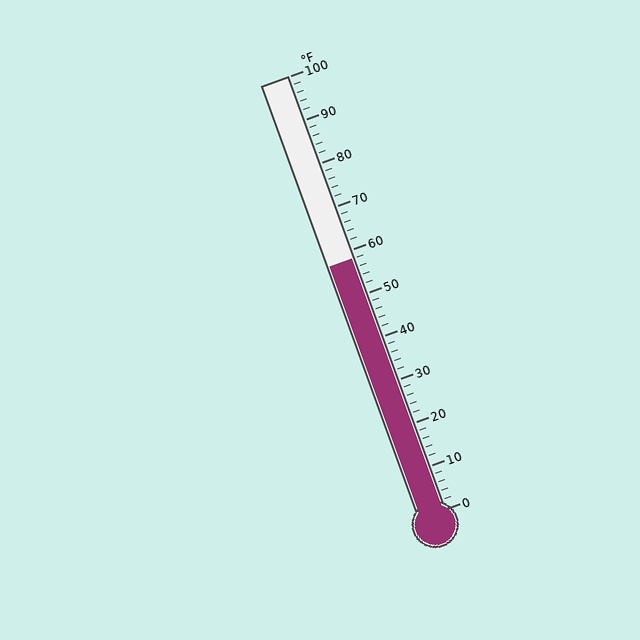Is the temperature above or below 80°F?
The temperature is below 80°F.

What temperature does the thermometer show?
The thermometer shows approximately 58°F.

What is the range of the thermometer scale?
The thermometer scale ranges from 0°F to 100°F.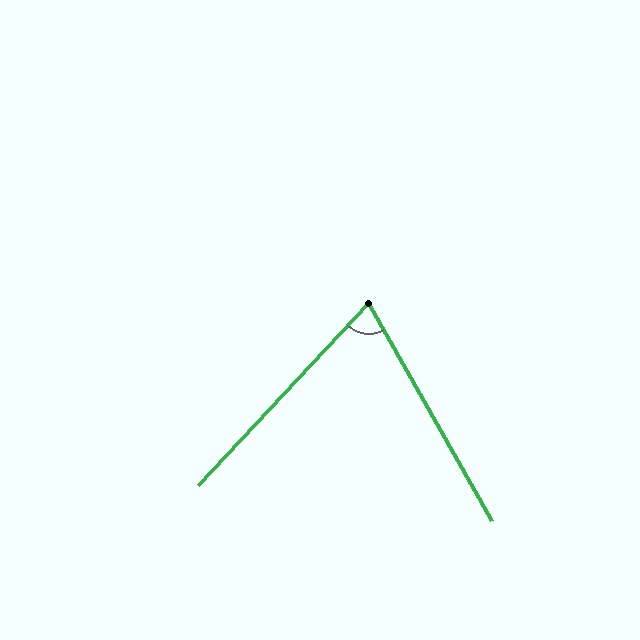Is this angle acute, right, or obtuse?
It is acute.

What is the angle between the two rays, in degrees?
Approximately 73 degrees.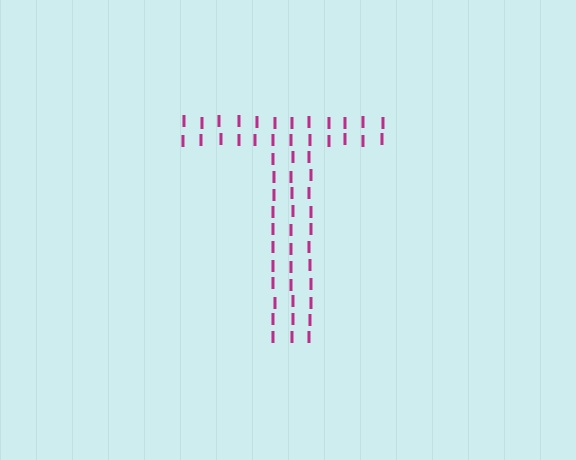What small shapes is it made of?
It is made of small letter I's.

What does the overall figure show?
The overall figure shows the letter T.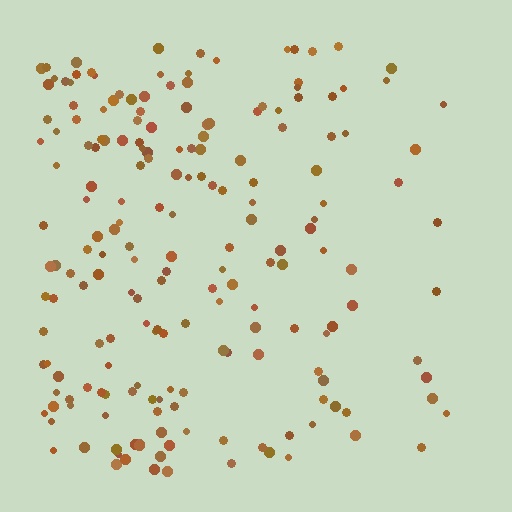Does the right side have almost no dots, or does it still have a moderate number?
Still a moderate number, just noticeably fewer than the left.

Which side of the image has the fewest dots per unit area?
The right.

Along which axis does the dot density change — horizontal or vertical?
Horizontal.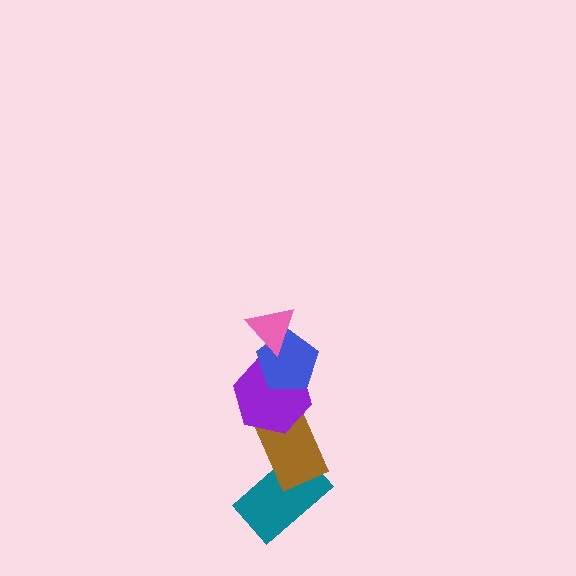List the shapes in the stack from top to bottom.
From top to bottom: the pink triangle, the blue pentagon, the purple hexagon, the brown rectangle, the teal rectangle.